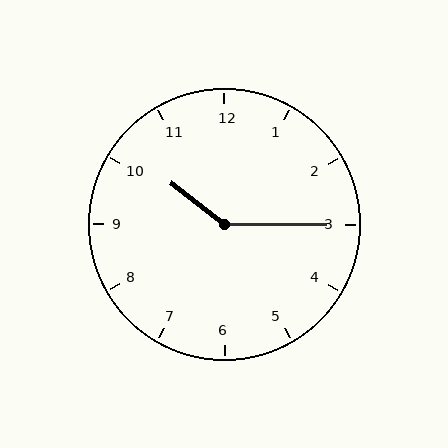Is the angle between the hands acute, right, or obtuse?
It is obtuse.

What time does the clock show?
10:15.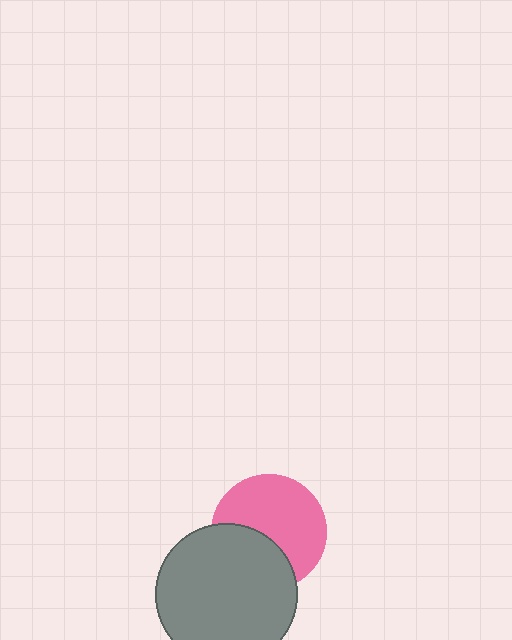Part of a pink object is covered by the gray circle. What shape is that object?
It is a circle.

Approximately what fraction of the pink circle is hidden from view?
Roughly 37% of the pink circle is hidden behind the gray circle.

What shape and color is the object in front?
The object in front is a gray circle.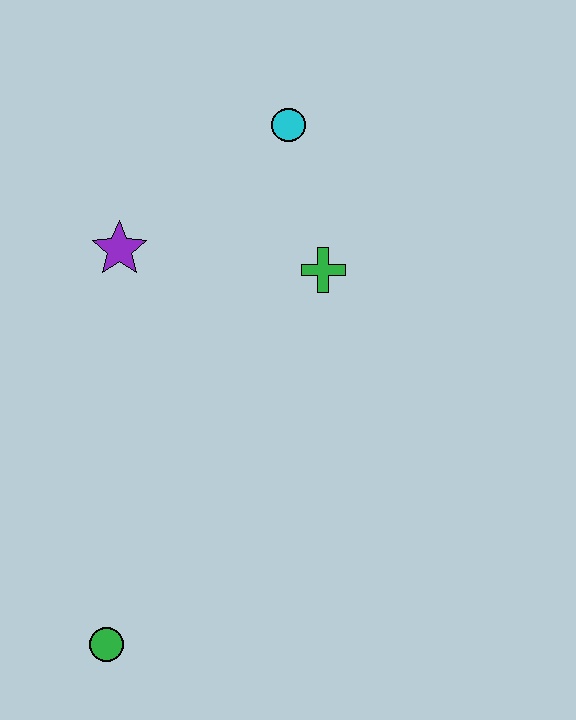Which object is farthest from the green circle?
The cyan circle is farthest from the green circle.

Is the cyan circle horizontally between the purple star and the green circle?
No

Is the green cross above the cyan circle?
No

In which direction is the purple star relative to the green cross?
The purple star is to the left of the green cross.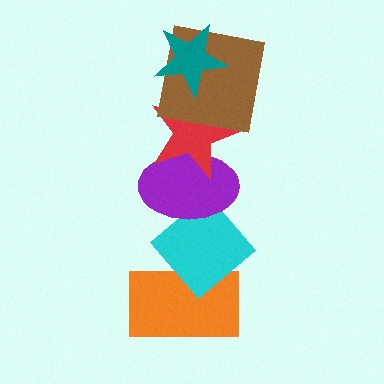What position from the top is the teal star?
The teal star is 1st from the top.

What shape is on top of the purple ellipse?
The red star is on top of the purple ellipse.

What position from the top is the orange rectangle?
The orange rectangle is 6th from the top.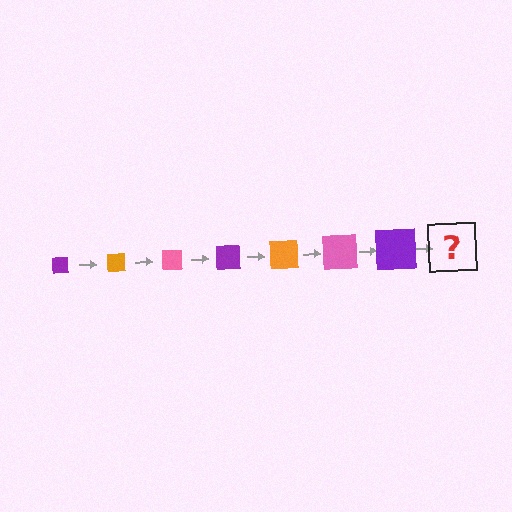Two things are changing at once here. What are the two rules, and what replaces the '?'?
The two rules are that the square grows larger each step and the color cycles through purple, orange, and pink. The '?' should be an orange square, larger than the previous one.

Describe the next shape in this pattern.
It should be an orange square, larger than the previous one.